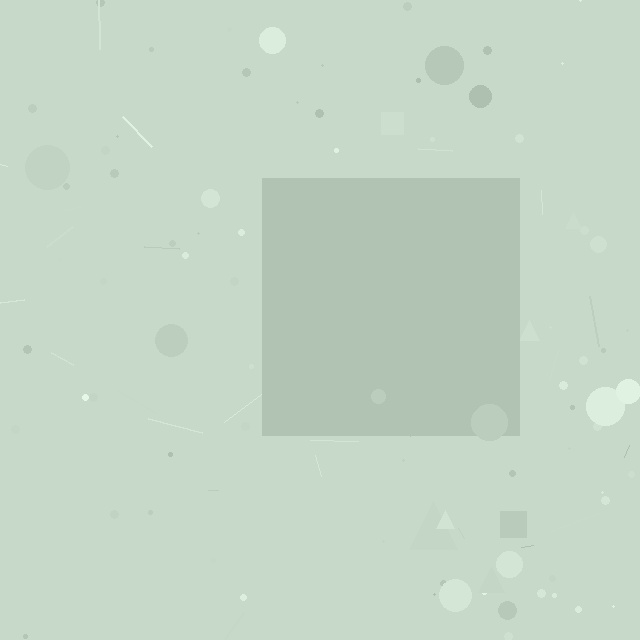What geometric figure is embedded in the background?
A square is embedded in the background.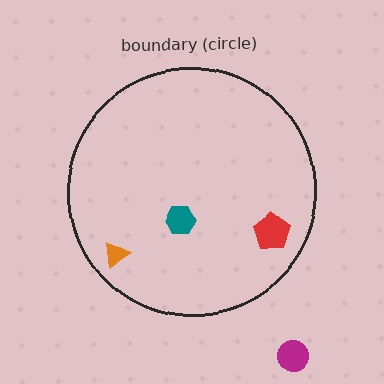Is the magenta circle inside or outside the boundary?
Outside.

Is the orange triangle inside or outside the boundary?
Inside.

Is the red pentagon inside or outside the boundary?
Inside.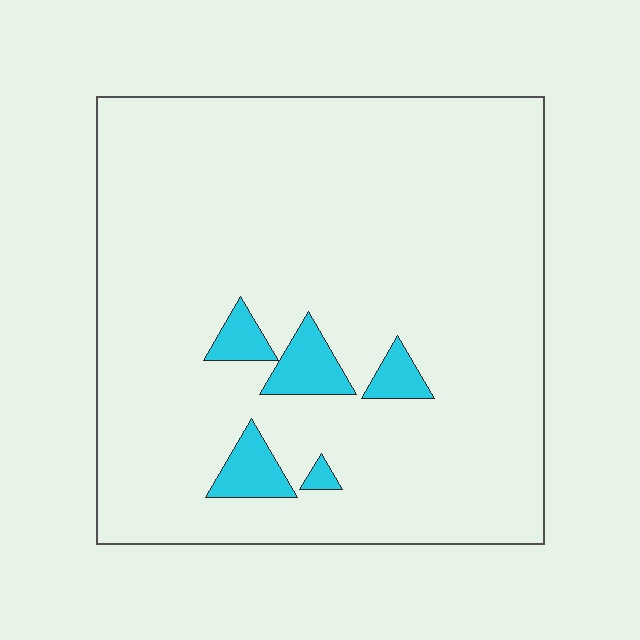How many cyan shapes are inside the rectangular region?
5.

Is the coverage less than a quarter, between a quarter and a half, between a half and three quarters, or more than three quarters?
Less than a quarter.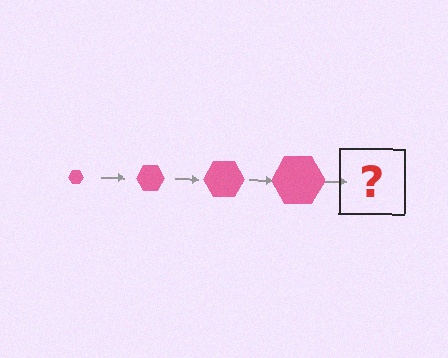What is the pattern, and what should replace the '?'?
The pattern is that the hexagon gets progressively larger each step. The '?' should be a pink hexagon, larger than the previous one.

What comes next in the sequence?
The next element should be a pink hexagon, larger than the previous one.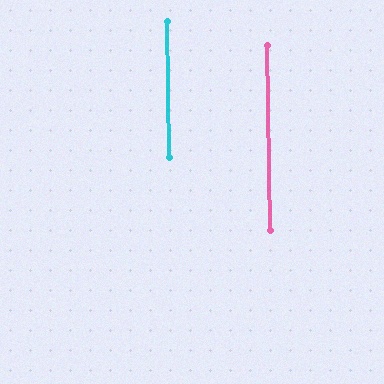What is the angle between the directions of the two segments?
Approximately 0 degrees.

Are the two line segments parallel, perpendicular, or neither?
Parallel — their directions differ by only 0.2°.